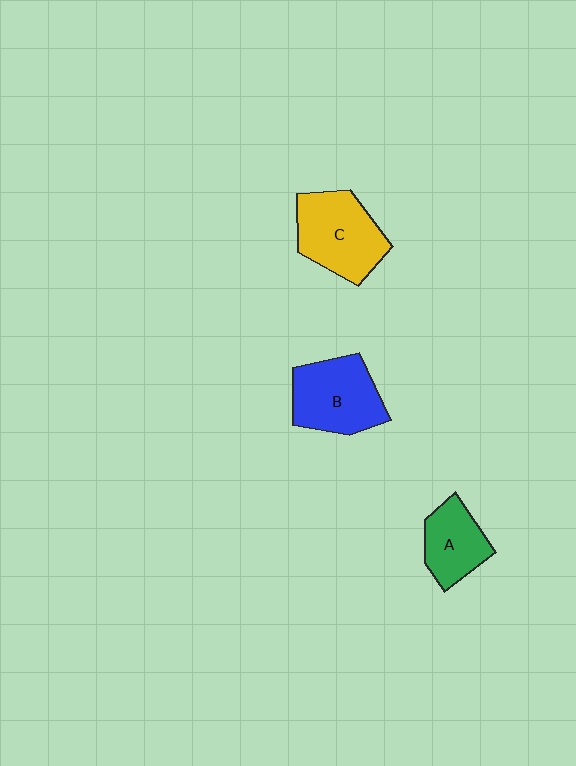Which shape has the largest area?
Shape C (yellow).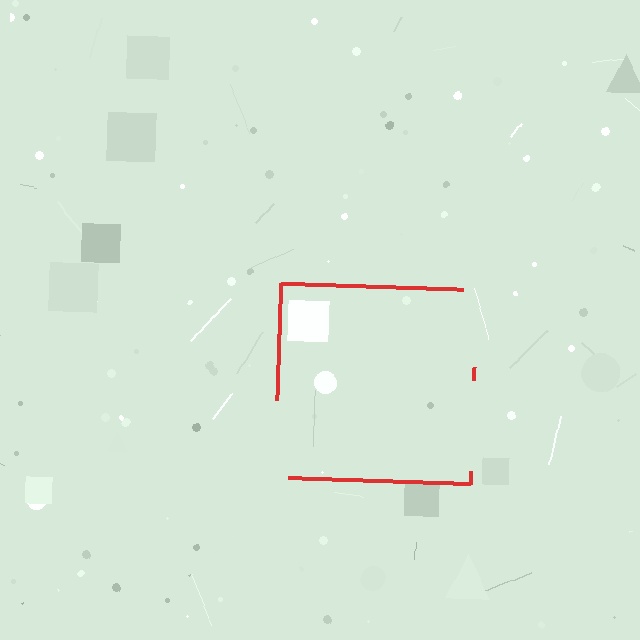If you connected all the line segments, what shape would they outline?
They would outline a square.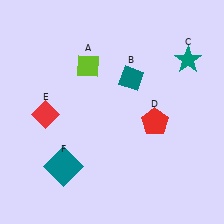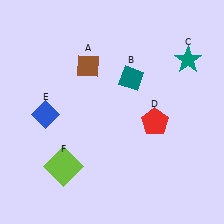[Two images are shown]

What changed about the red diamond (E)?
In Image 1, E is red. In Image 2, it changed to blue.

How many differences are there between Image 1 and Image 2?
There are 3 differences between the two images.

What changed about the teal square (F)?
In Image 1, F is teal. In Image 2, it changed to lime.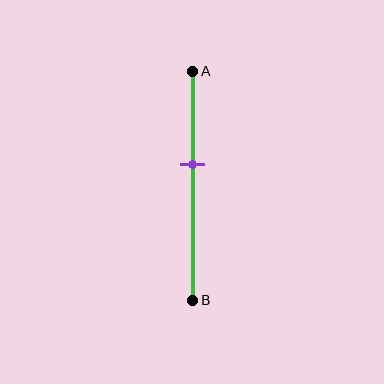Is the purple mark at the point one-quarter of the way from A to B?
No, the mark is at about 40% from A, not at the 25% one-quarter point.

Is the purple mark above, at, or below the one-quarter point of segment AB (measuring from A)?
The purple mark is below the one-quarter point of segment AB.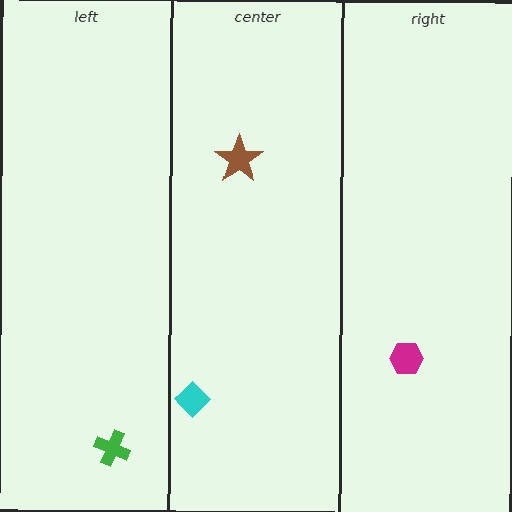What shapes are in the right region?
The magenta hexagon.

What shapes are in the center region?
The brown star, the cyan diamond.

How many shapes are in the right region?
1.